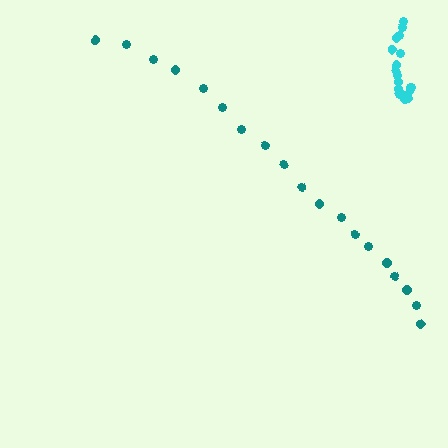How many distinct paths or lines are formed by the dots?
There are 2 distinct paths.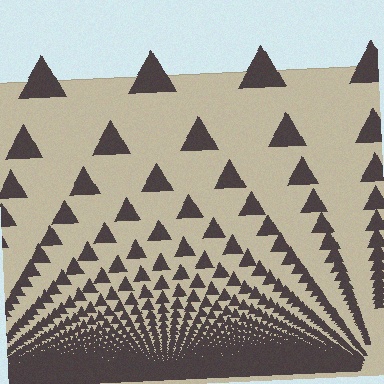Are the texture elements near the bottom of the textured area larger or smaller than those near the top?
Smaller. The gradient is inverted — elements near the bottom are smaller and denser.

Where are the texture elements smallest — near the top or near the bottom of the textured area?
Near the bottom.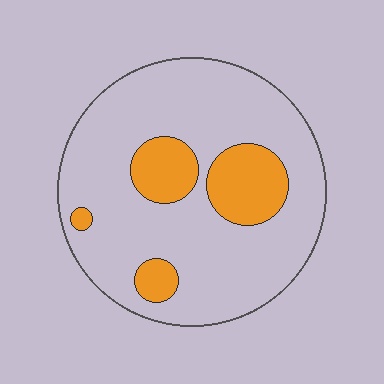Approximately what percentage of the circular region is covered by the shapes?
Approximately 20%.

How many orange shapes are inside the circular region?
4.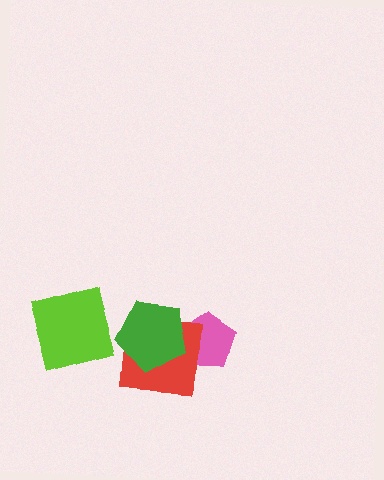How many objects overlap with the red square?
2 objects overlap with the red square.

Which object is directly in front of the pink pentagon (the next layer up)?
The red square is directly in front of the pink pentagon.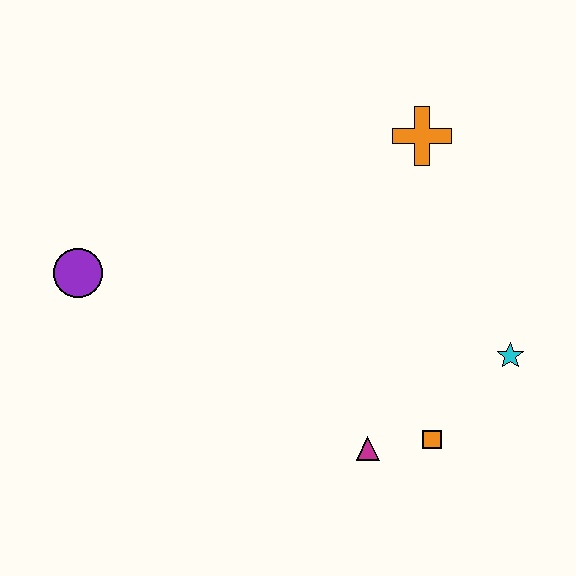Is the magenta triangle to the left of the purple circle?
No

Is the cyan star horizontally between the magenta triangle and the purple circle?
No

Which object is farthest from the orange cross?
The purple circle is farthest from the orange cross.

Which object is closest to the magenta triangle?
The orange square is closest to the magenta triangle.